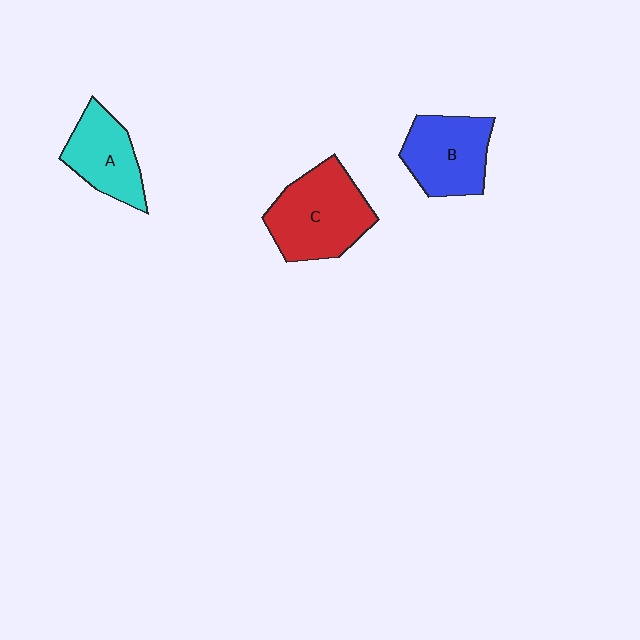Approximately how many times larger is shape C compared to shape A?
Approximately 1.4 times.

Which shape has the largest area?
Shape C (red).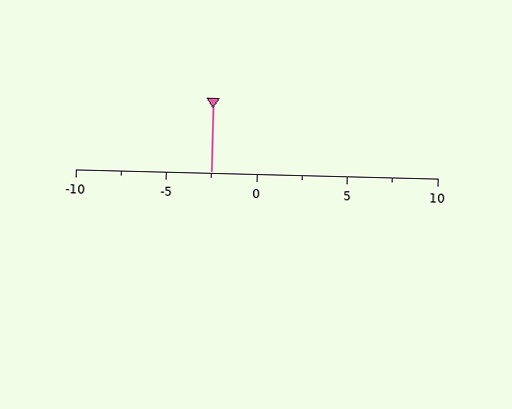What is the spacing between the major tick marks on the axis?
The major ticks are spaced 5 apart.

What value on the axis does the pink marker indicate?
The marker indicates approximately -2.5.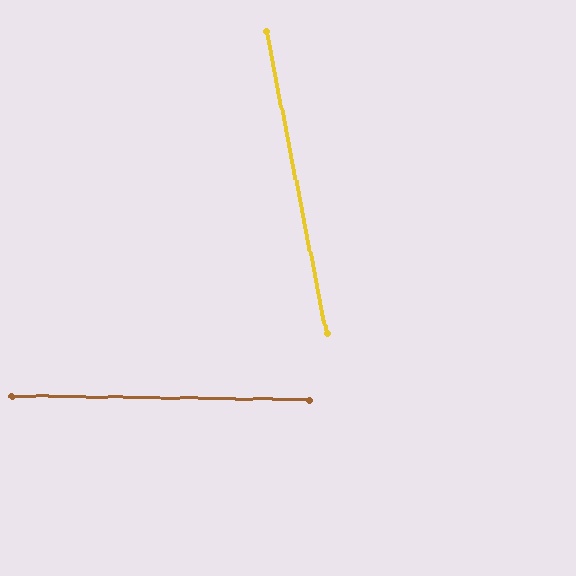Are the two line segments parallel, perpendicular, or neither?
Neither parallel nor perpendicular — they differ by about 78°.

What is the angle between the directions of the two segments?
Approximately 78 degrees.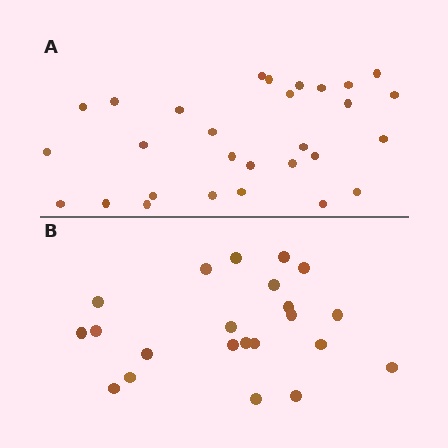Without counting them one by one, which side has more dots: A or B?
Region A (the top region) has more dots.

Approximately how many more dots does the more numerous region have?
Region A has roughly 8 or so more dots than region B.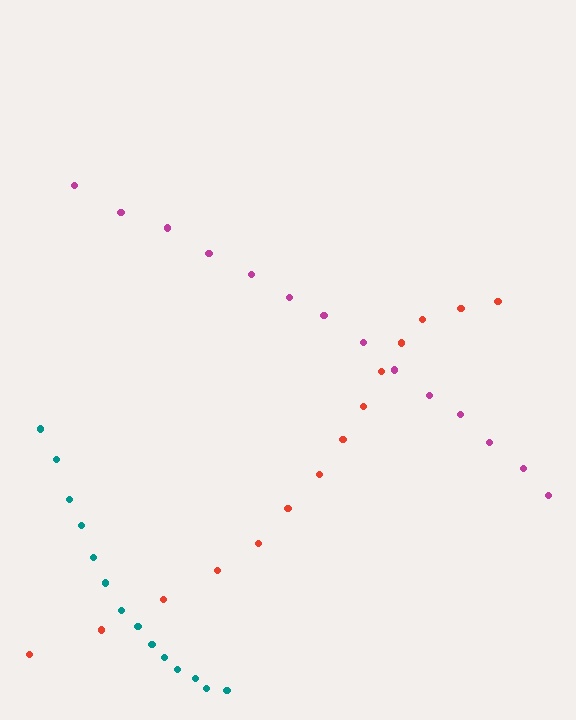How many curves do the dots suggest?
There are 3 distinct paths.